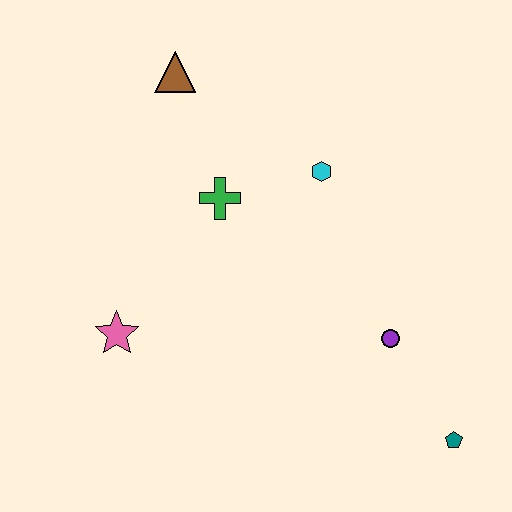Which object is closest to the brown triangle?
The green cross is closest to the brown triangle.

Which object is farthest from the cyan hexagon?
The teal pentagon is farthest from the cyan hexagon.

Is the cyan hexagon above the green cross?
Yes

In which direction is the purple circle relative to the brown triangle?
The purple circle is below the brown triangle.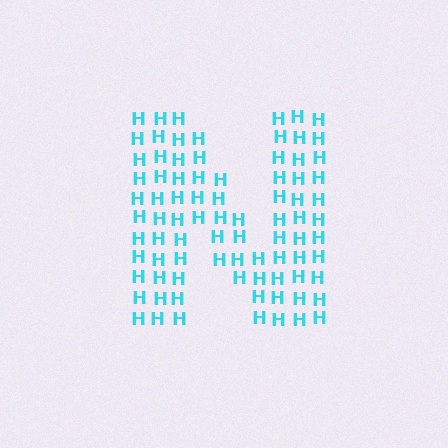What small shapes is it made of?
It is made of small letter H's.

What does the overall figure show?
The overall figure shows the letter N.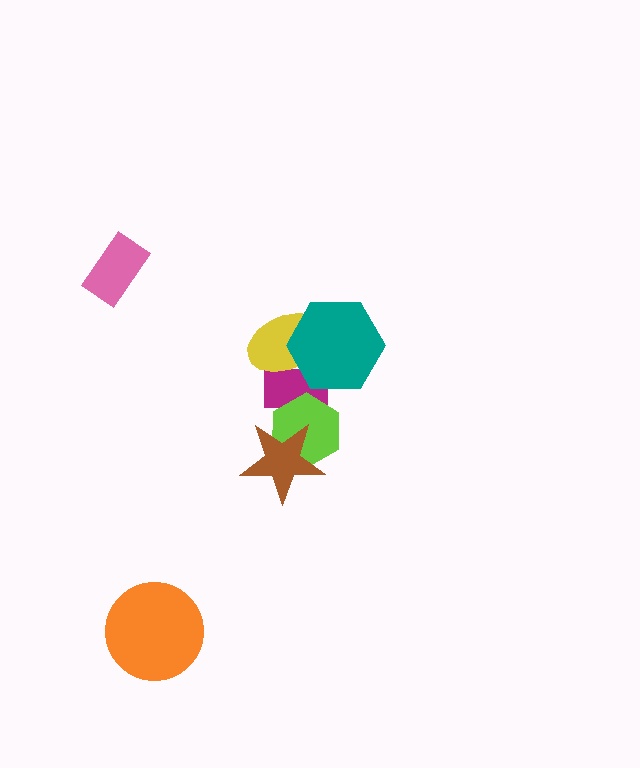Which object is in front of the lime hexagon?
The brown star is in front of the lime hexagon.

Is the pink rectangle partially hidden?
No, no other shape covers it.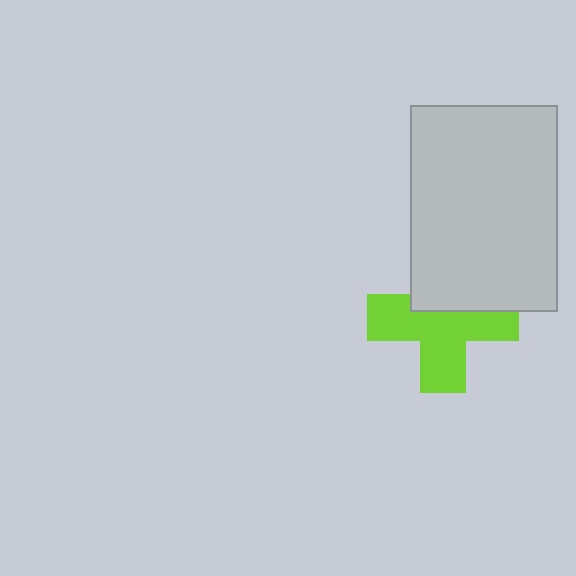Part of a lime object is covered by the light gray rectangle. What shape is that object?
It is a cross.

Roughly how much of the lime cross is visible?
About half of it is visible (roughly 64%).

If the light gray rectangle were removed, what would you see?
You would see the complete lime cross.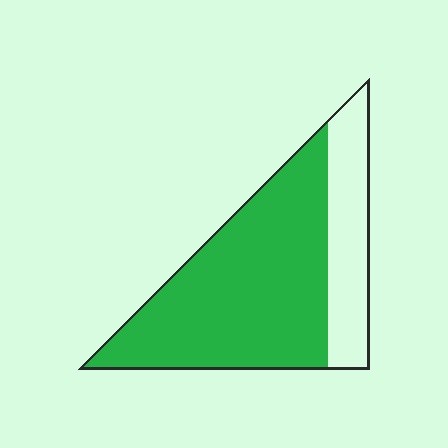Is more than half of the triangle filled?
Yes.